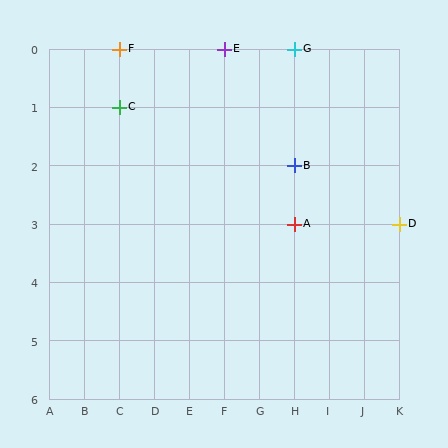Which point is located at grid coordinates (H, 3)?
Point A is at (H, 3).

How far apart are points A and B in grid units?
Points A and B are 1 row apart.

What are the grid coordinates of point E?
Point E is at grid coordinates (F, 0).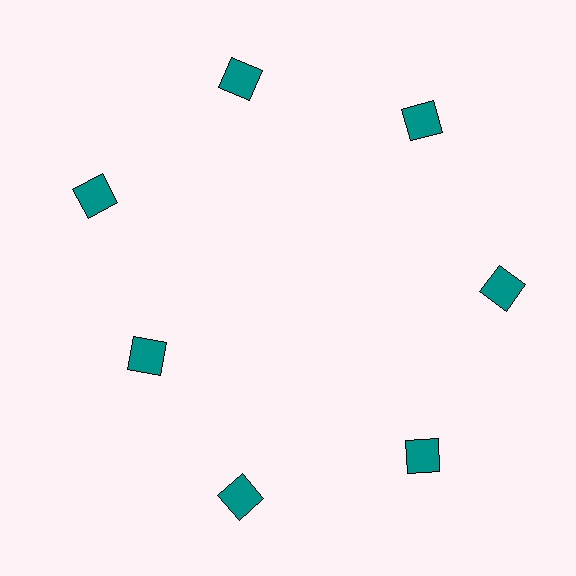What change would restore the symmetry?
The symmetry would be restored by moving it outward, back onto the ring so that all 7 squares sit at equal angles and equal distance from the center.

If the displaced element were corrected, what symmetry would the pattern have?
It would have 7-fold rotational symmetry — the pattern would map onto itself every 51 degrees.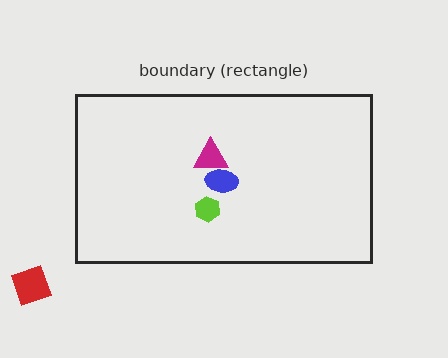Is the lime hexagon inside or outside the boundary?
Inside.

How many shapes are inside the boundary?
3 inside, 1 outside.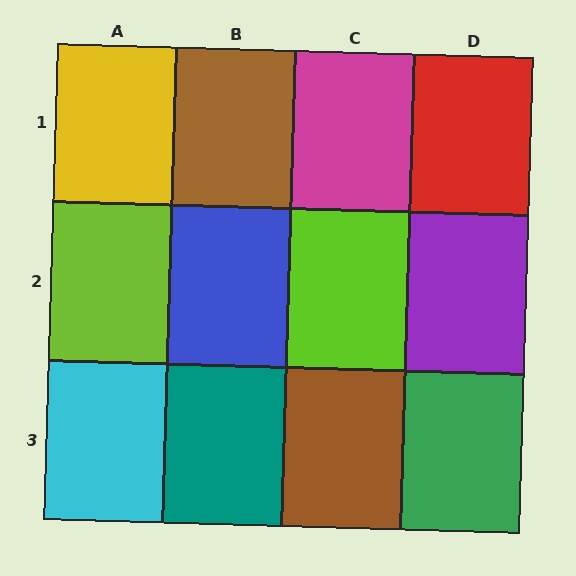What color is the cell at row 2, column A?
Lime.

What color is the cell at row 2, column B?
Blue.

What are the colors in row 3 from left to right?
Cyan, teal, brown, green.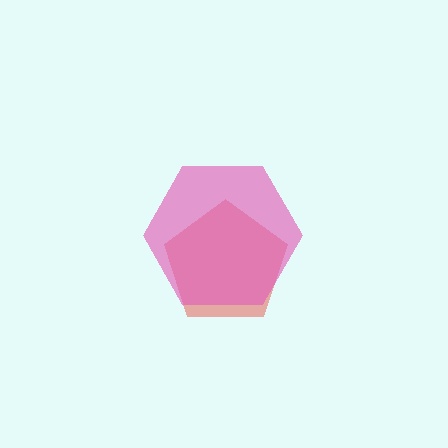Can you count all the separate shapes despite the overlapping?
Yes, there are 2 separate shapes.